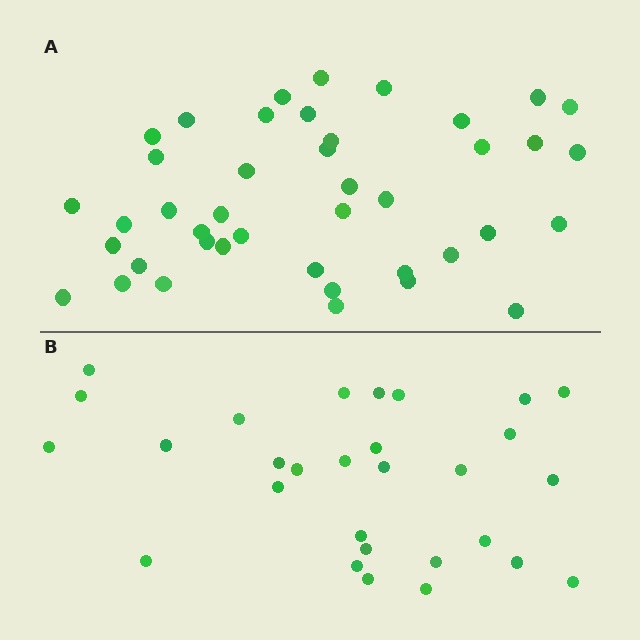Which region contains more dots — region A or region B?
Region A (the top region) has more dots.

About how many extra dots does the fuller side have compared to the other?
Region A has approximately 15 more dots than region B.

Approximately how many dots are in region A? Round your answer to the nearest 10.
About 40 dots. (The exact count is 42, which rounds to 40.)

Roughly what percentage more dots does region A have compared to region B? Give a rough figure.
About 45% more.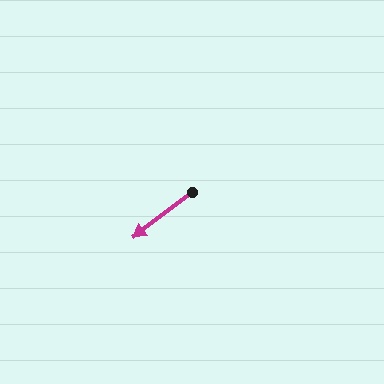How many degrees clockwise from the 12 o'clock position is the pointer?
Approximately 233 degrees.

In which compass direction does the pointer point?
Southwest.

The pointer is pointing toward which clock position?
Roughly 8 o'clock.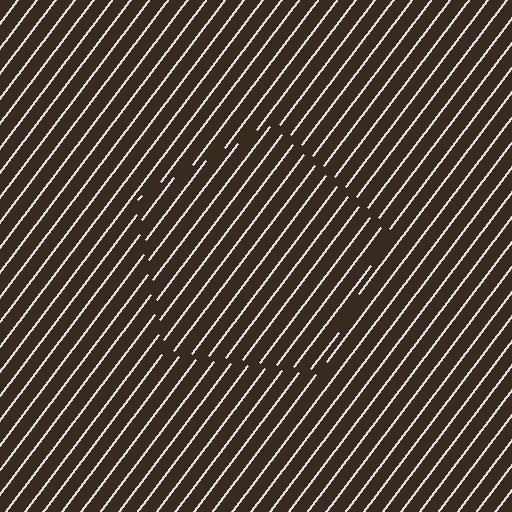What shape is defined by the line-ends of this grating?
An illusory pentagon. The interior of the shape contains the same grating, shifted by half a period — the contour is defined by the phase discontinuity where line-ends from the inner and outer gratings abut.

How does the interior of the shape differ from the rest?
The interior of the shape contains the same grating, shifted by half a period — the contour is defined by the phase discontinuity where line-ends from the inner and outer gratings abut.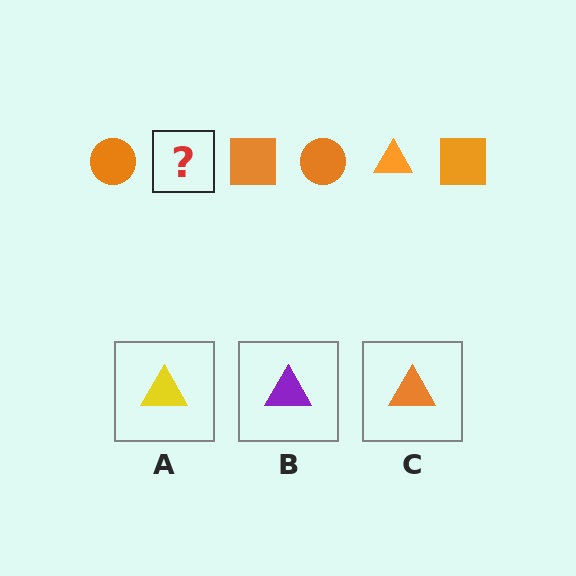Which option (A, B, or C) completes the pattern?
C.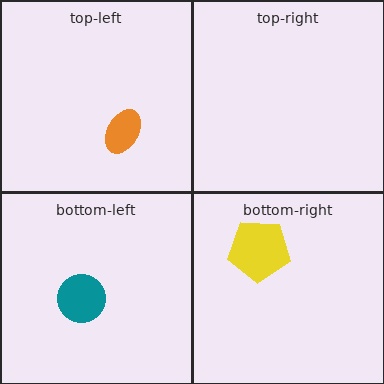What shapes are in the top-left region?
The orange ellipse.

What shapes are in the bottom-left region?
The teal circle.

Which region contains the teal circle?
The bottom-left region.